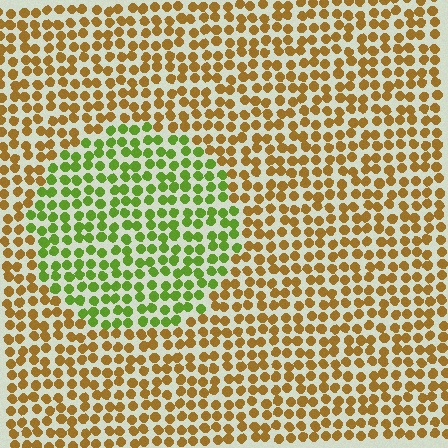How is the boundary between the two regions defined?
The boundary is defined purely by a slight shift in hue (about 55 degrees). Spacing, size, and orientation are identical on both sides.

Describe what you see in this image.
The image is filled with small brown elements in a uniform arrangement. A circle-shaped region is visible where the elements are tinted to a slightly different hue, forming a subtle color boundary.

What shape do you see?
I see a circle.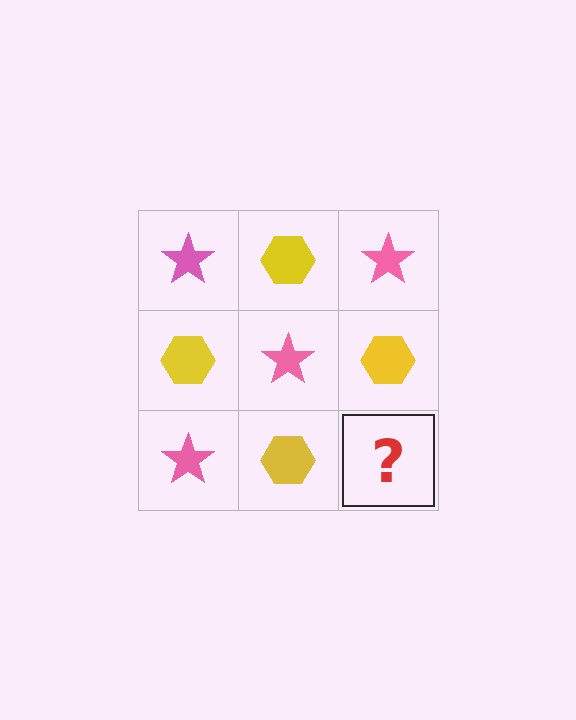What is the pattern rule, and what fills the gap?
The rule is that it alternates pink star and yellow hexagon in a checkerboard pattern. The gap should be filled with a pink star.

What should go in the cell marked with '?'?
The missing cell should contain a pink star.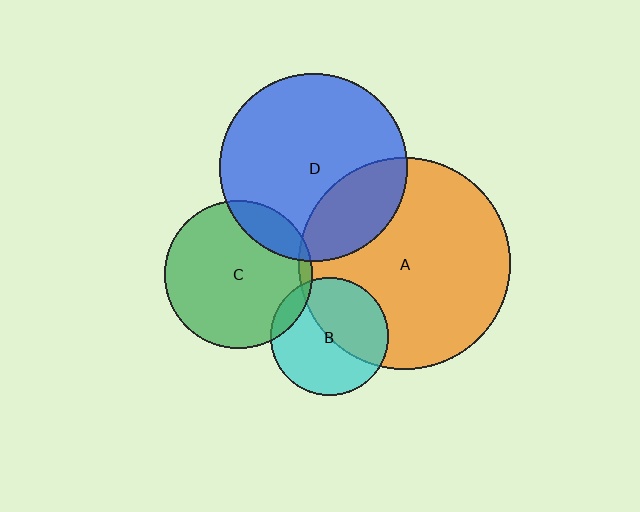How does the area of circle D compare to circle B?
Approximately 2.6 times.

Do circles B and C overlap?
Yes.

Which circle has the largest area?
Circle A (orange).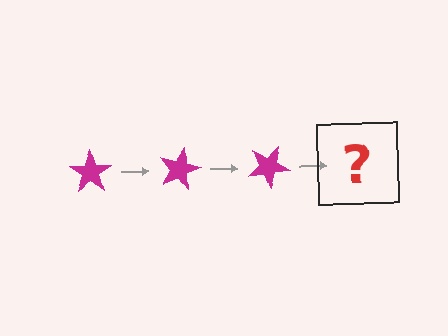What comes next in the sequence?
The next element should be a magenta star rotated 45 degrees.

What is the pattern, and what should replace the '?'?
The pattern is that the star rotates 15 degrees each step. The '?' should be a magenta star rotated 45 degrees.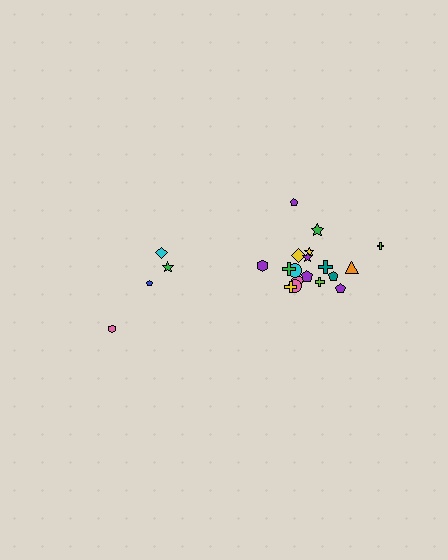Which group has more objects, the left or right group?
The right group.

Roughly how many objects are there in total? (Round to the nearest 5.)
Roughly 20 objects in total.